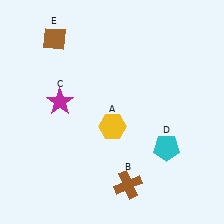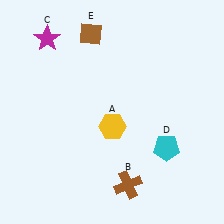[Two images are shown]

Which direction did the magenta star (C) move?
The magenta star (C) moved up.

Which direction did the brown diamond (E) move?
The brown diamond (E) moved right.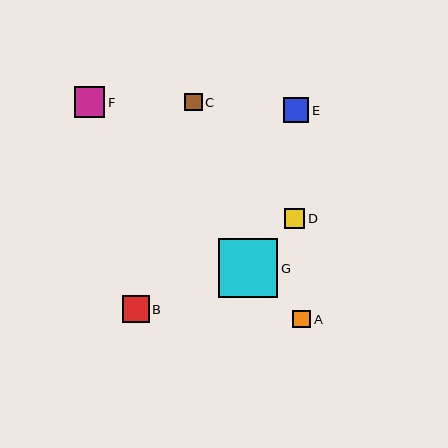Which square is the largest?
Square G is the largest with a size of approximately 59 pixels.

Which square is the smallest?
Square C is the smallest with a size of approximately 17 pixels.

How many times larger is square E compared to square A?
Square E is approximately 1.4 times the size of square A.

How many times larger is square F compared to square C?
Square F is approximately 1.8 times the size of square C.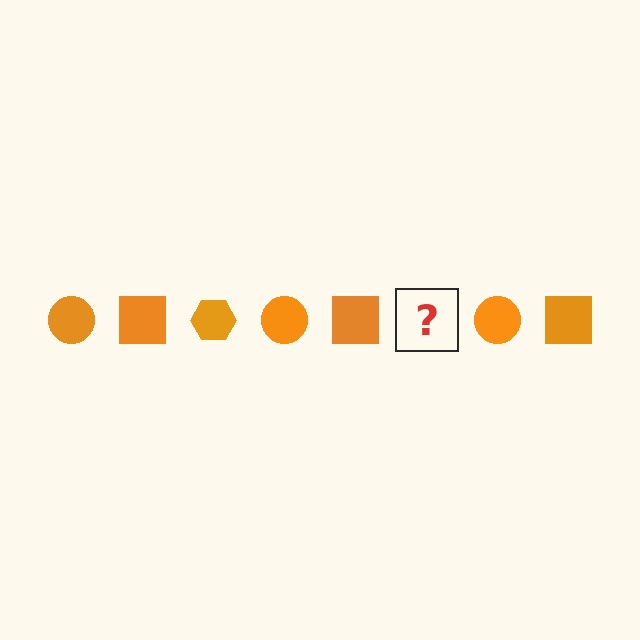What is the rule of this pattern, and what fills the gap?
The rule is that the pattern cycles through circle, square, hexagon shapes in orange. The gap should be filled with an orange hexagon.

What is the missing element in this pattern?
The missing element is an orange hexagon.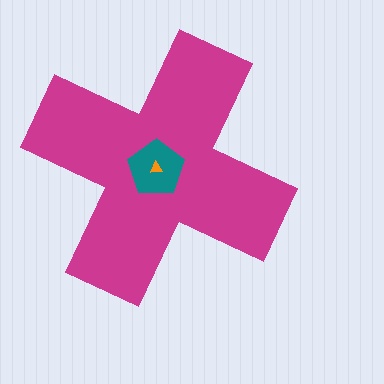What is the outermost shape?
The magenta cross.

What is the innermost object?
The orange triangle.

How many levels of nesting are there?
3.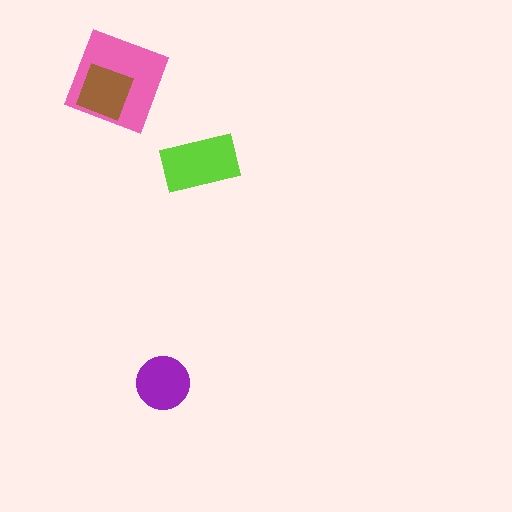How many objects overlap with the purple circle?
0 objects overlap with the purple circle.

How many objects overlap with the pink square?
1 object overlaps with the pink square.